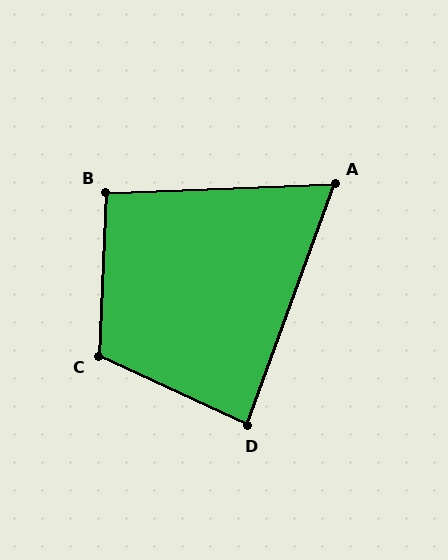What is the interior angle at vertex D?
Approximately 85 degrees (approximately right).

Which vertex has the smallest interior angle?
A, at approximately 68 degrees.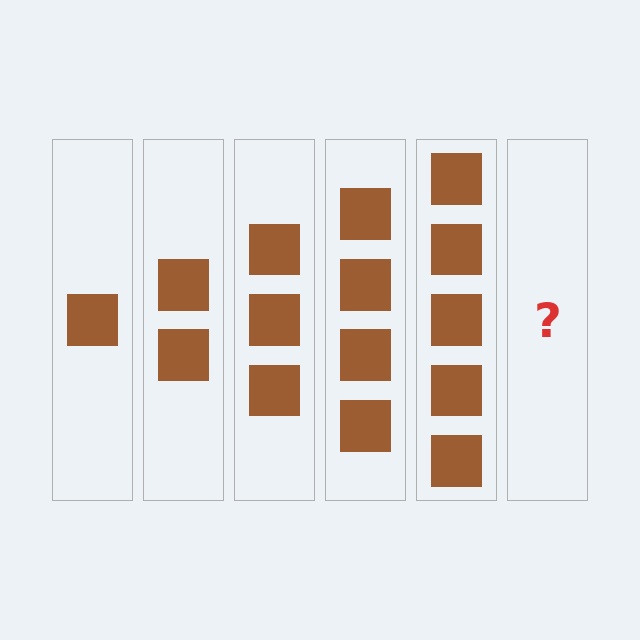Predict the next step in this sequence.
The next step is 6 squares.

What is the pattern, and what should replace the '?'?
The pattern is that each step adds one more square. The '?' should be 6 squares.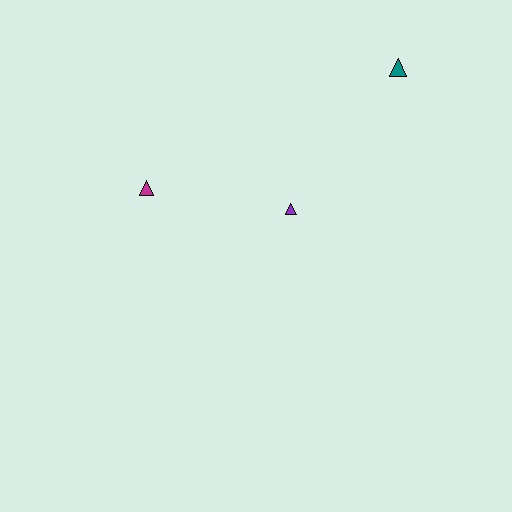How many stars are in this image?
There are no stars.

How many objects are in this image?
There are 3 objects.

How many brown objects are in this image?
There are no brown objects.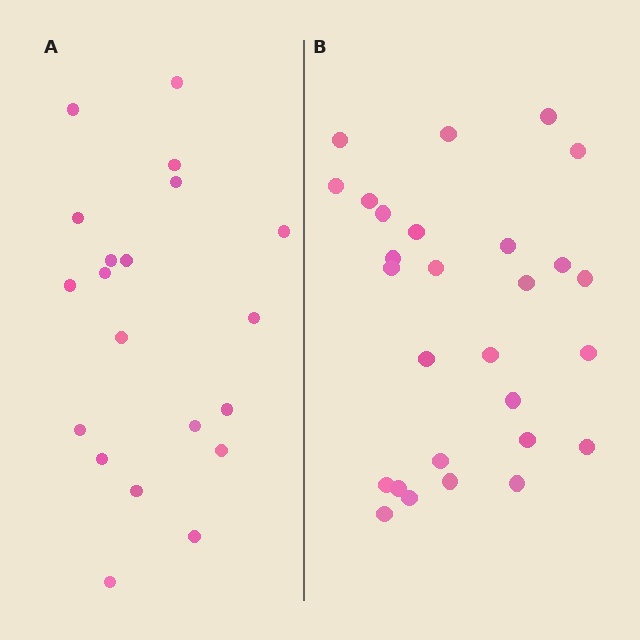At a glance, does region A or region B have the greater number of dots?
Region B (the right region) has more dots.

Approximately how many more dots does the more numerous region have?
Region B has roughly 8 or so more dots than region A.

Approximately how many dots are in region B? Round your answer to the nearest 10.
About 30 dots. (The exact count is 28, which rounds to 30.)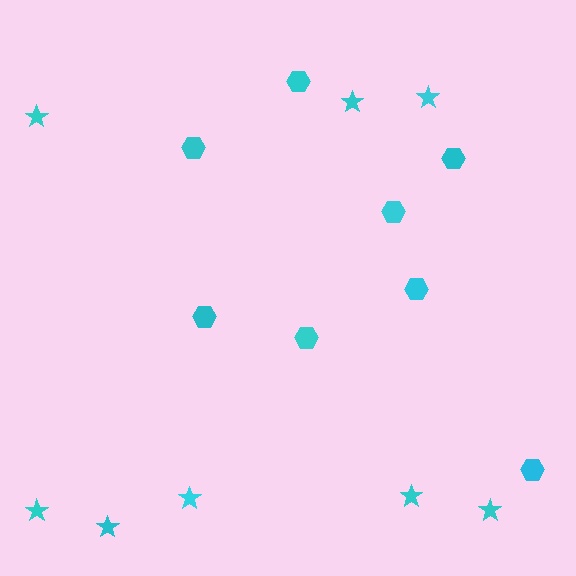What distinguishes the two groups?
There are 2 groups: one group of hexagons (8) and one group of stars (8).